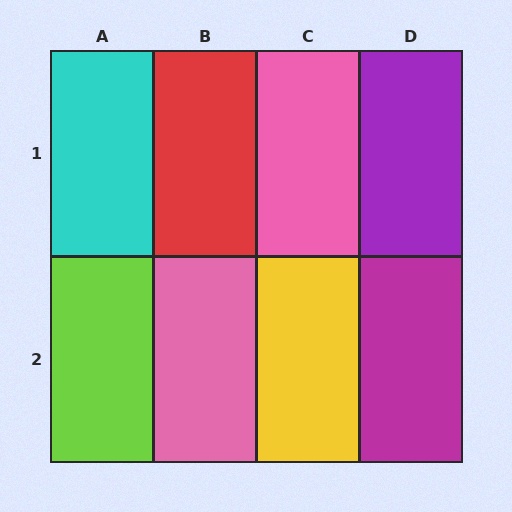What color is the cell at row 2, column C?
Yellow.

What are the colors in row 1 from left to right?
Cyan, red, pink, purple.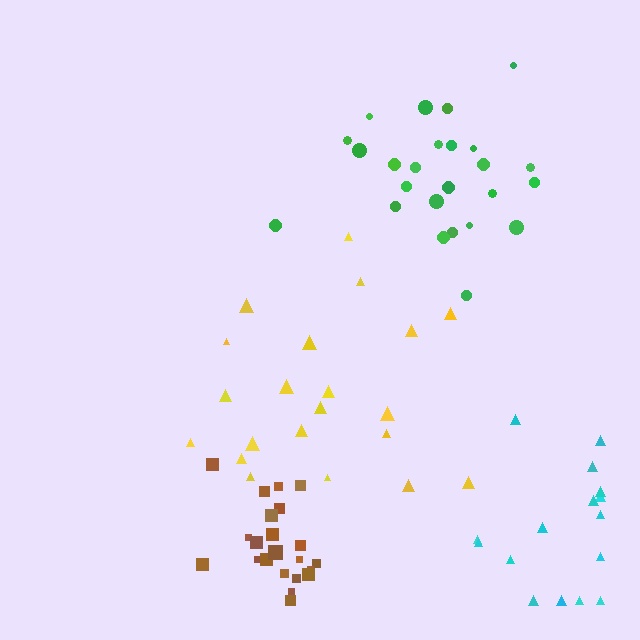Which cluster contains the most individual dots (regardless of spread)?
Green (25).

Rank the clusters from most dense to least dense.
brown, green, yellow, cyan.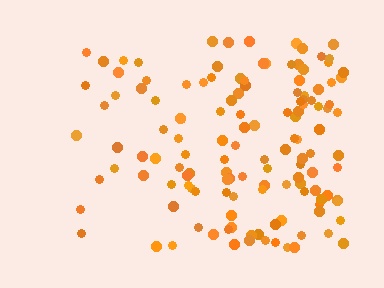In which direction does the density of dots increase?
From left to right, with the right side densest.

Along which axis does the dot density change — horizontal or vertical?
Horizontal.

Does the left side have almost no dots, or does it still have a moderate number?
Still a moderate number, just noticeably fewer than the right.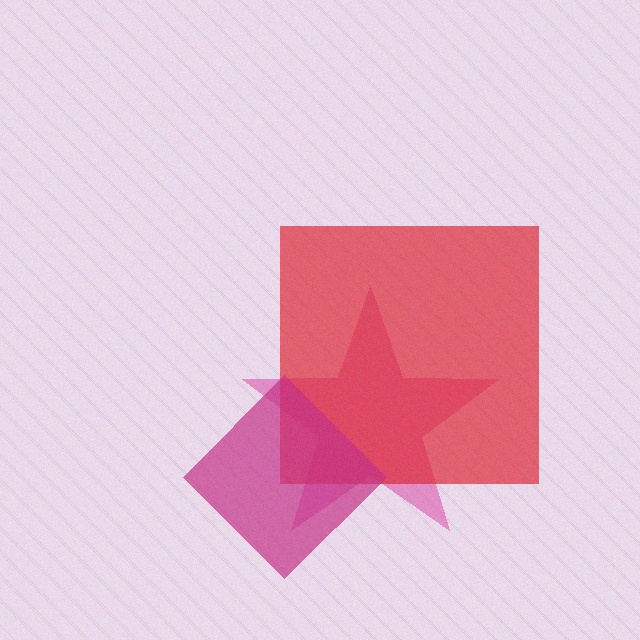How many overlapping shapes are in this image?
There are 3 overlapping shapes in the image.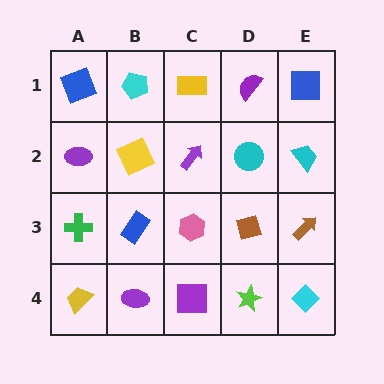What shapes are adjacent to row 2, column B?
A cyan pentagon (row 1, column B), a blue rectangle (row 3, column B), a purple ellipse (row 2, column A), a purple arrow (row 2, column C).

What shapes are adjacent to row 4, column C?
A pink hexagon (row 3, column C), a purple ellipse (row 4, column B), a lime star (row 4, column D).